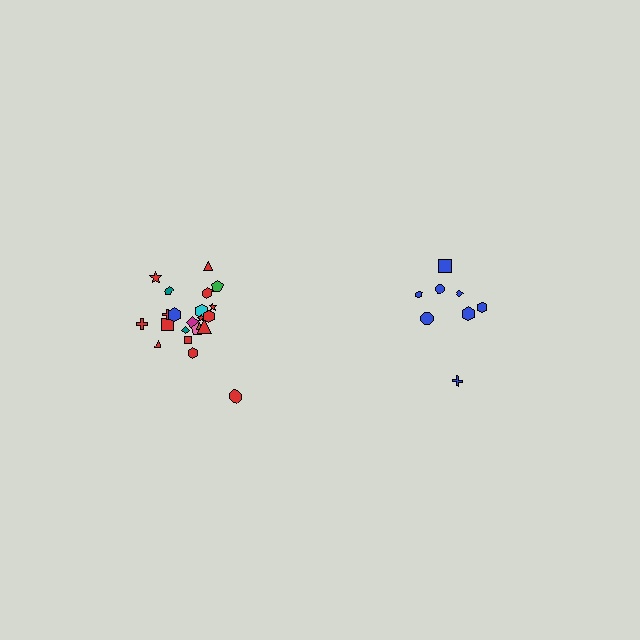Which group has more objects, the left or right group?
The left group.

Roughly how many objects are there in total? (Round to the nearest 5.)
Roughly 30 objects in total.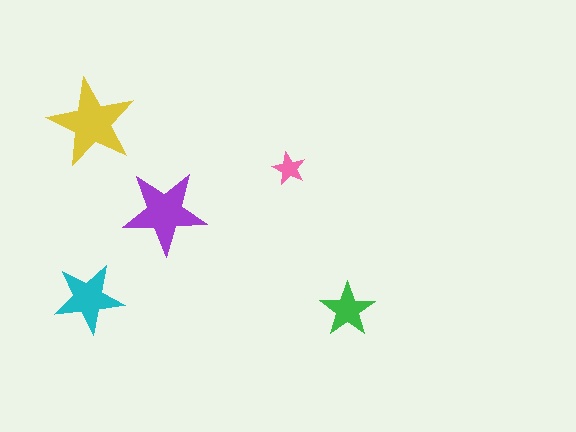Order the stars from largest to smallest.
the yellow one, the purple one, the cyan one, the green one, the pink one.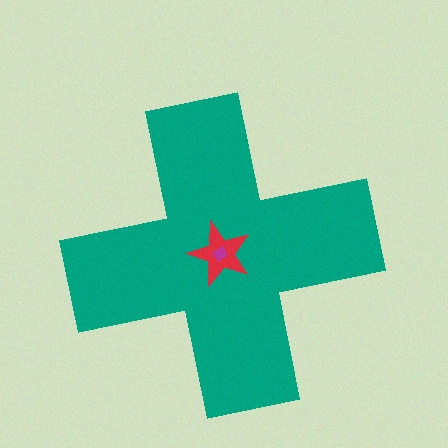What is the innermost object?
The magenta diamond.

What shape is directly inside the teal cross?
The red star.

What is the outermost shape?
The teal cross.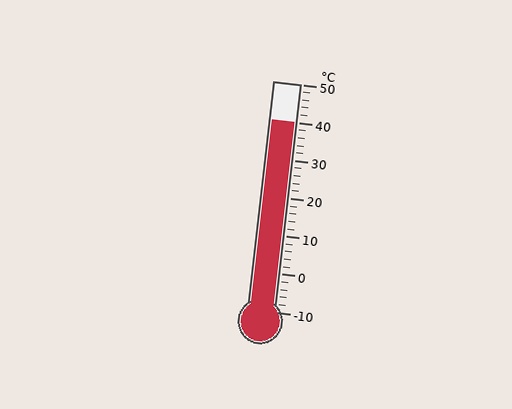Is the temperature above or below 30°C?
The temperature is above 30°C.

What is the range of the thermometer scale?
The thermometer scale ranges from -10°C to 50°C.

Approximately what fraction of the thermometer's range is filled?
The thermometer is filled to approximately 85% of its range.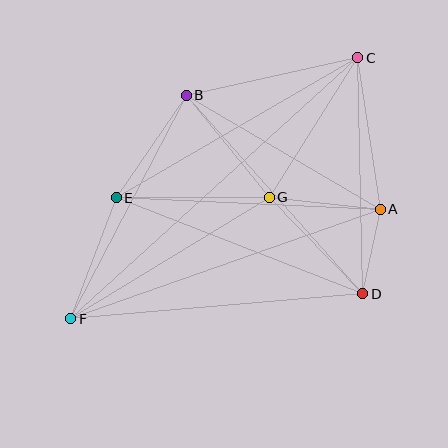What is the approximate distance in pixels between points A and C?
The distance between A and C is approximately 153 pixels.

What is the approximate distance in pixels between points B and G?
The distance between B and G is approximately 131 pixels.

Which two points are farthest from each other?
Points C and F are farthest from each other.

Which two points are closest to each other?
Points A and D are closest to each other.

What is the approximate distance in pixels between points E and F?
The distance between E and F is approximately 129 pixels.